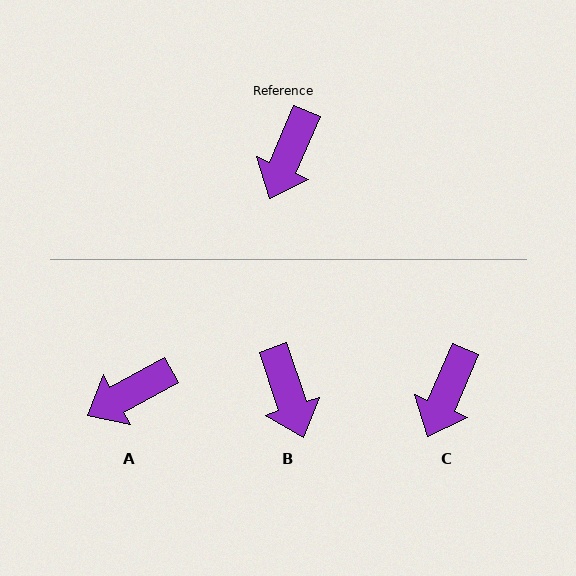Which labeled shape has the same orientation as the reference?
C.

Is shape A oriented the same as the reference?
No, it is off by about 38 degrees.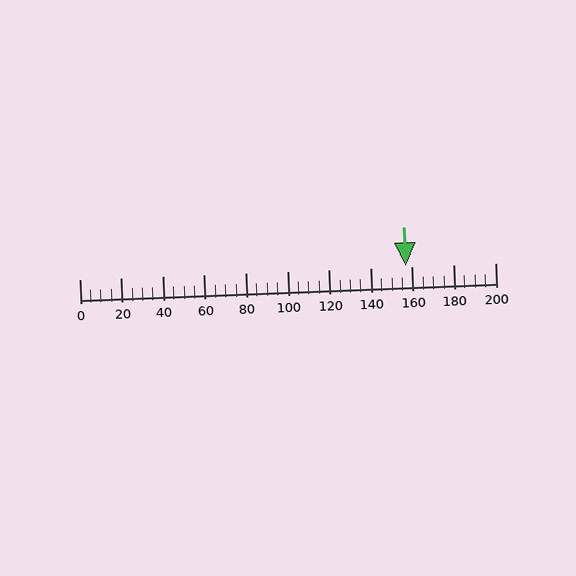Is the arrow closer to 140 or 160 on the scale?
The arrow is closer to 160.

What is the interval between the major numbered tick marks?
The major tick marks are spaced 20 units apart.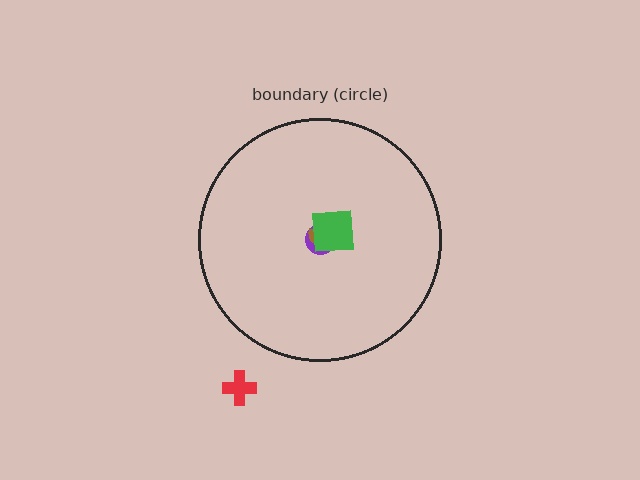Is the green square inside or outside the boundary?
Inside.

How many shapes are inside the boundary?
3 inside, 1 outside.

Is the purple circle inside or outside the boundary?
Inside.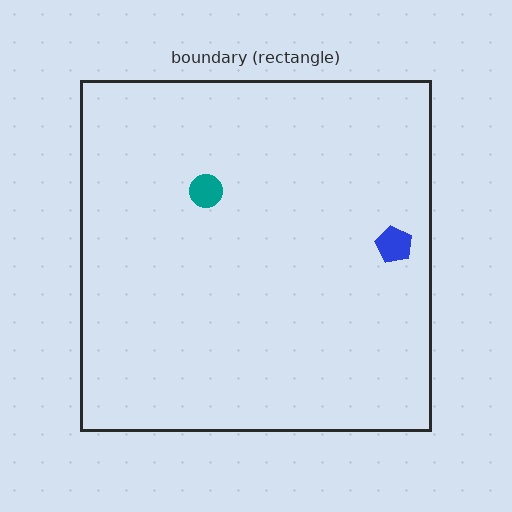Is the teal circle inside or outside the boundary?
Inside.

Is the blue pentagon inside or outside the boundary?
Inside.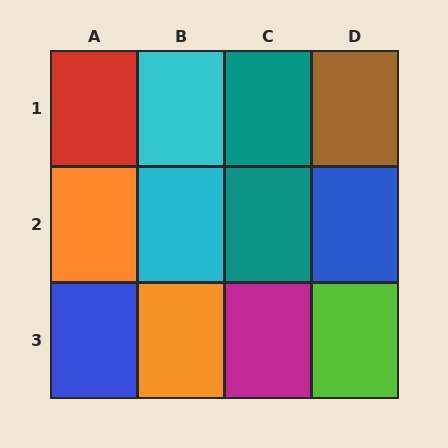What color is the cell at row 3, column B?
Orange.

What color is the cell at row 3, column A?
Blue.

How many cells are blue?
2 cells are blue.